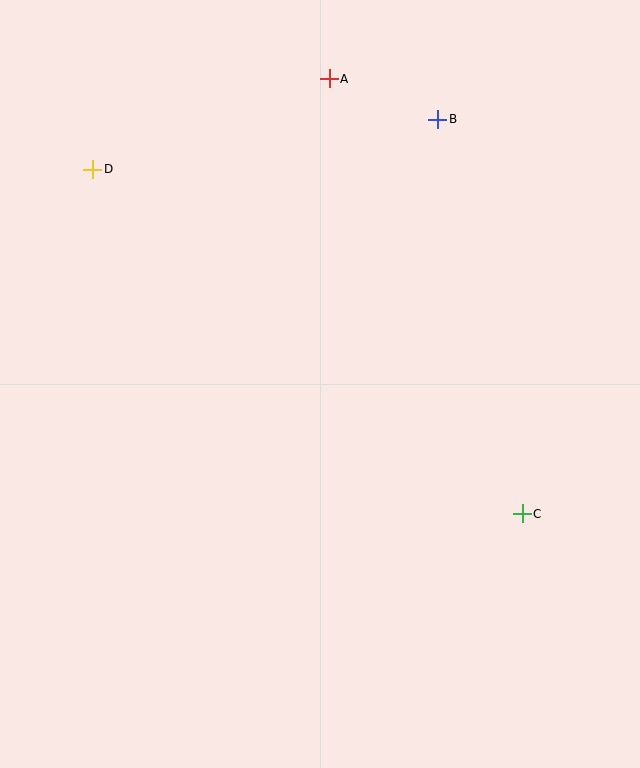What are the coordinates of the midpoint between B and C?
The midpoint between B and C is at (480, 317).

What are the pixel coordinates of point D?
Point D is at (93, 169).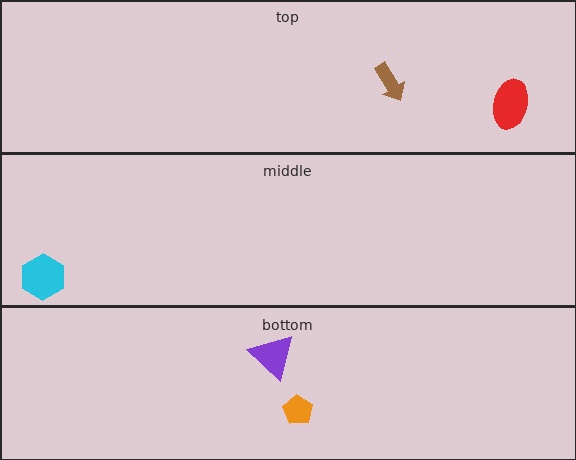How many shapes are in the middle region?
1.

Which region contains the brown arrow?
The top region.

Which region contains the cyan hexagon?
The middle region.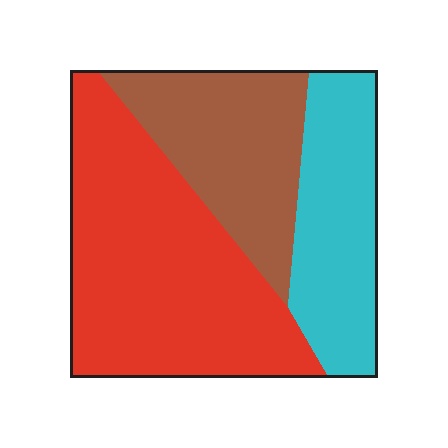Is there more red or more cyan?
Red.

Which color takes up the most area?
Red, at roughly 50%.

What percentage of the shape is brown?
Brown takes up about one quarter (1/4) of the shape.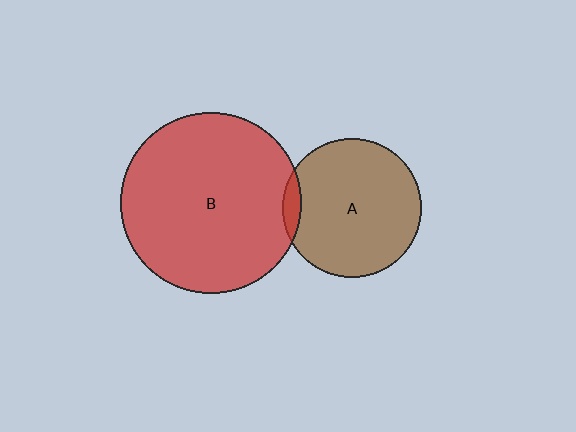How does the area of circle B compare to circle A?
Approximately 1.7 times.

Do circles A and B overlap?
Yes.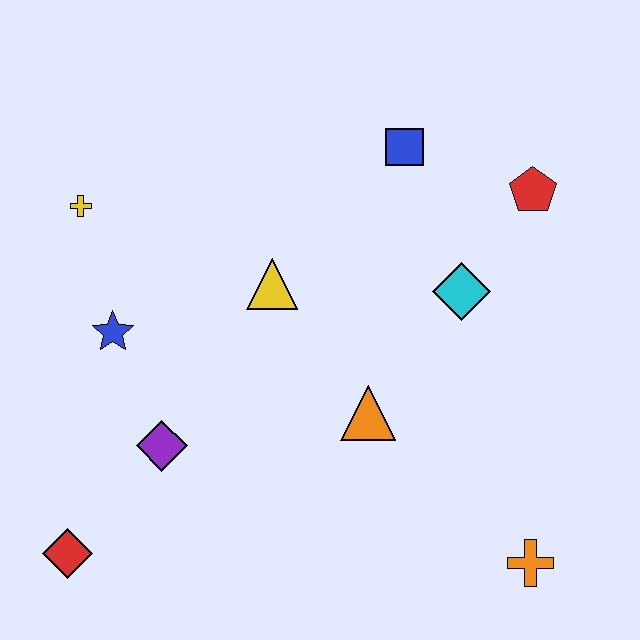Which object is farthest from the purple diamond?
The red pentagon is farthest from the purple diamond.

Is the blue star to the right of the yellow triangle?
No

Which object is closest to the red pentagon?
The cyan diamond is closest to the red pentagon.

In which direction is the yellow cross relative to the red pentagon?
The yellow cross is to the left of the red pentagon.